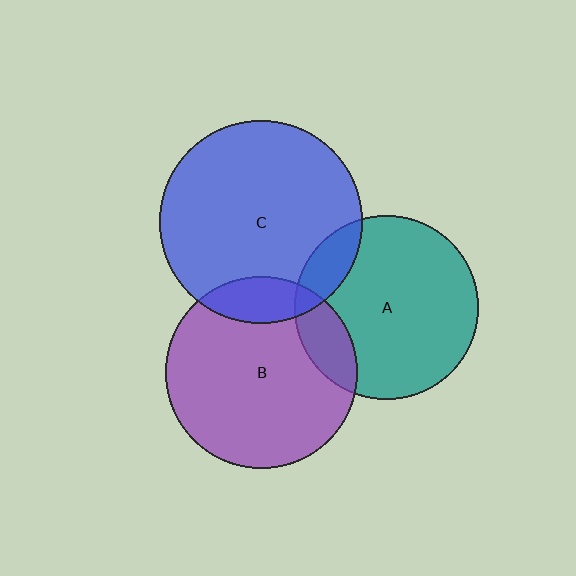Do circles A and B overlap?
Yes.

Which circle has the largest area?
Circle C (blue).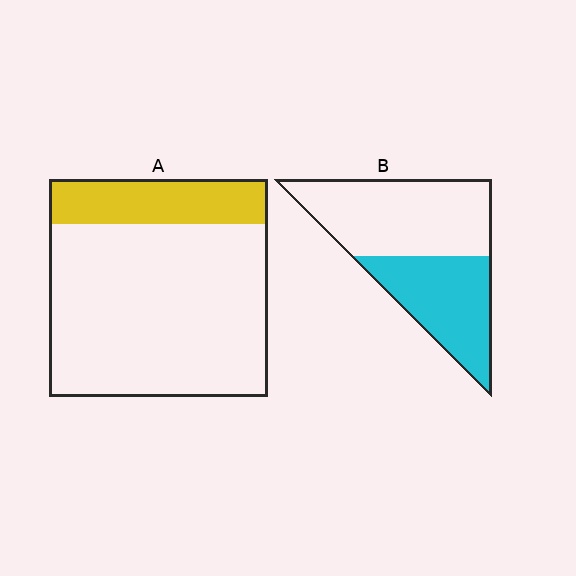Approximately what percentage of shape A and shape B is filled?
A is approximately 20% and B is approximately 40%.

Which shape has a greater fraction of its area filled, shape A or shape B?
Shape B.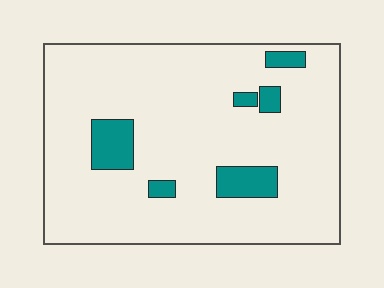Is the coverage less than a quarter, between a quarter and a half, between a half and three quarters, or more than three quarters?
Less than a quarter.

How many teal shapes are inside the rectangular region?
6.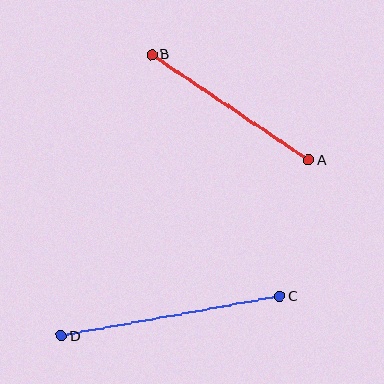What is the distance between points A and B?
The distance is approximately 189 pixels.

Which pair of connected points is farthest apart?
Points C and D are farthest apart.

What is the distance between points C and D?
The distance is approximately 222 pixels.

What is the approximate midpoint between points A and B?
The midpoint is at approximately (230, 107) pixels.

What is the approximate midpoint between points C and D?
The midpoint is at approximately (170, 316) pixels.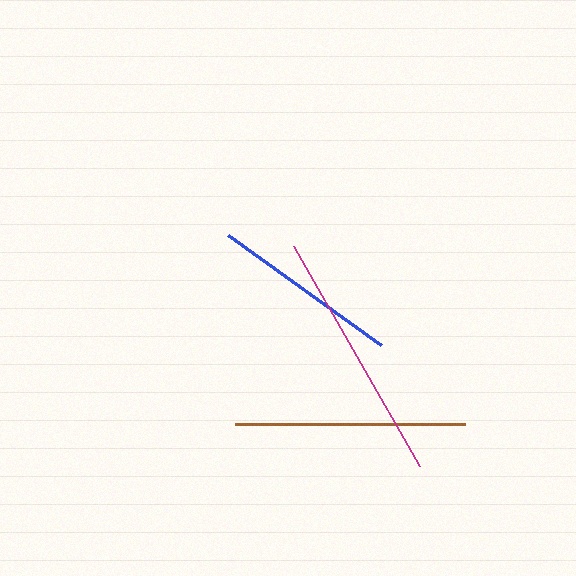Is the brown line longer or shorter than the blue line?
The brown line is longer than the blue line.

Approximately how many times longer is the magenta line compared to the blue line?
The magenta line is approximately 1.3 times the length of the blue line.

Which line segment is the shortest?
The blue line is the shortest at approximately 188 pixels.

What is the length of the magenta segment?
The magenta segment is approximately 253 pixels long.